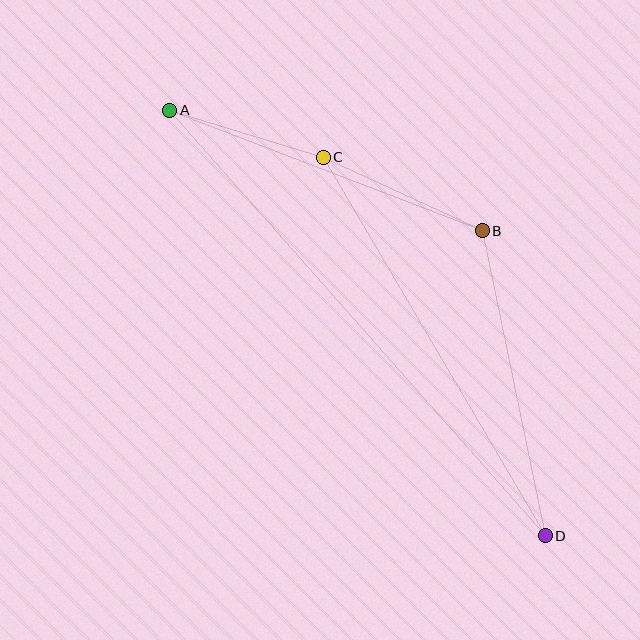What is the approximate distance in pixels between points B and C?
The distance between B and C is approximately 175 pixels.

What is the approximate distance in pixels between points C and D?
The distance between C and D is approximately 439 pixels.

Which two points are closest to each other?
Points A and C are closest to each other.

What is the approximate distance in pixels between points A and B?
The distance between A and B is approximately 335 pixels.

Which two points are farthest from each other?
Points A and D are farthest from each other.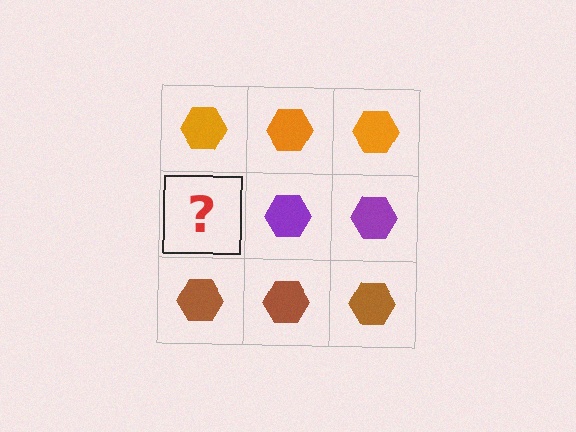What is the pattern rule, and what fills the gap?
The rule is that each row has a consistent color. The gap should be filled with a purple hexagon.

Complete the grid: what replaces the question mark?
The question mark should be replaced with a purple hexagon.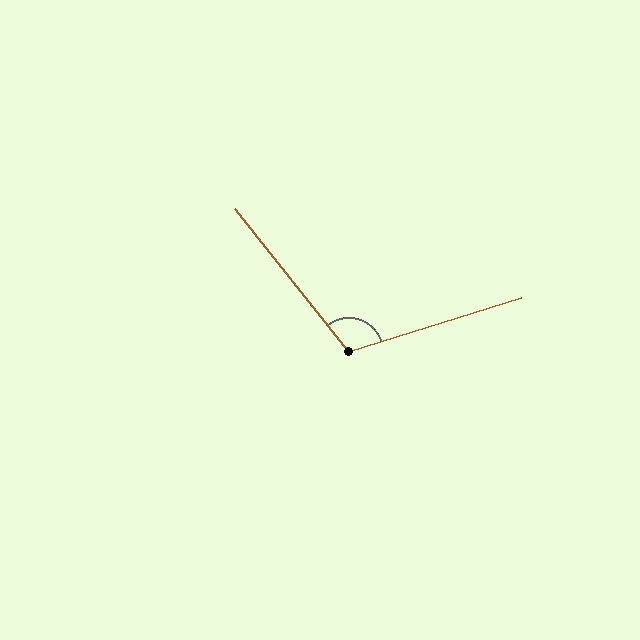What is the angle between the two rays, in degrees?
Approximately 111 degrees.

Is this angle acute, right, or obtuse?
It is obtuse.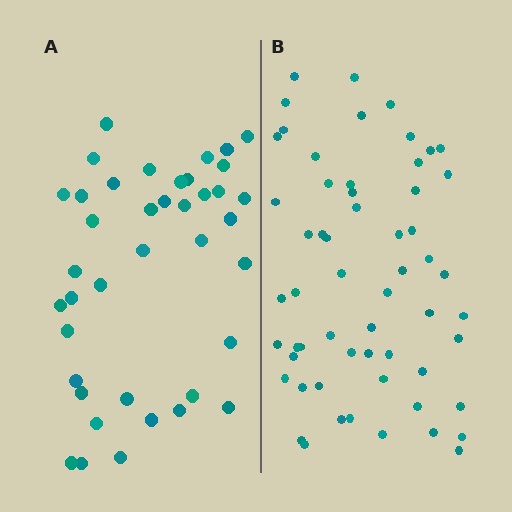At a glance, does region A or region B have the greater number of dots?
Region B (the right region) has more dots.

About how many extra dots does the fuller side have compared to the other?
Region B has approximately 20 more dots than region A.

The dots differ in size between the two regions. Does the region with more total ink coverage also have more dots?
No. Region A has more total ink coverage because its dots are larger, but region B actually contains more individual dots. Total area can be misleading — the number of items is what matters here.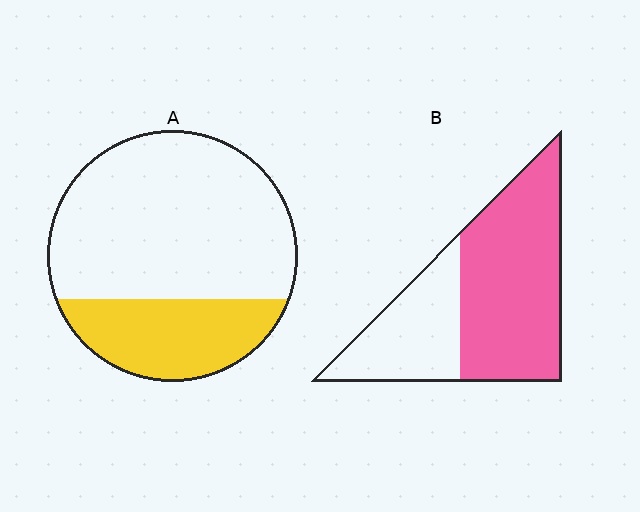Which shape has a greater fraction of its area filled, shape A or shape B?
Shape B.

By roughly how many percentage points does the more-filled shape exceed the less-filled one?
By roughly 35 percentage points (B over A).